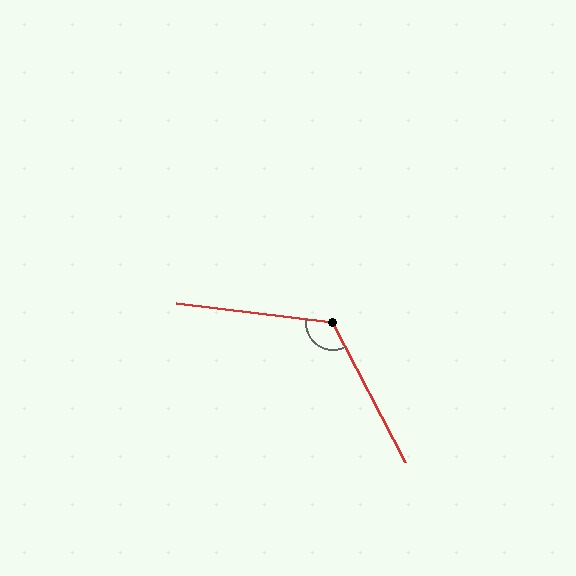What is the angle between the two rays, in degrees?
Approximately 124 degrees.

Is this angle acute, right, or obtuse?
It is obtuse.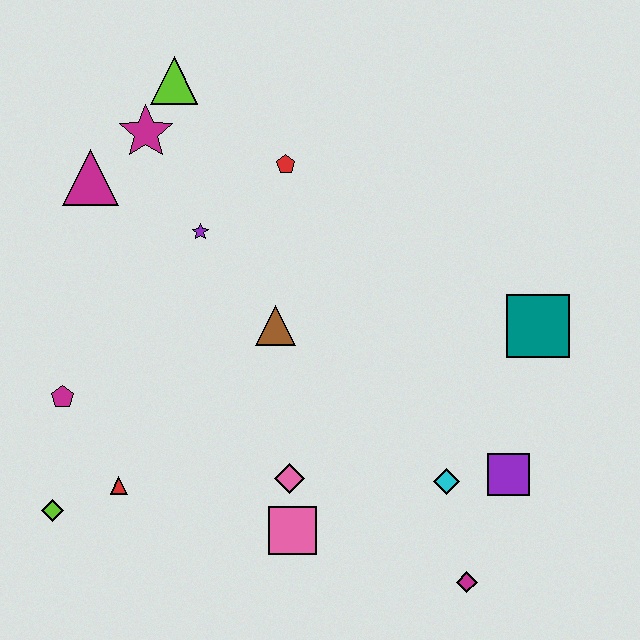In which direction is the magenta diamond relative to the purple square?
The magenta diamond is below the purple square.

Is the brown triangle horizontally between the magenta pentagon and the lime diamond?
No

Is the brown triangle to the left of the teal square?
Yes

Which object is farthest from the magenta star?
The magenta diamond is farthest from the magenta star.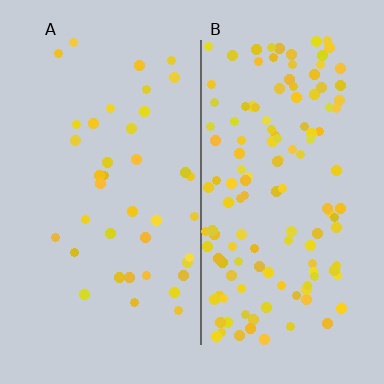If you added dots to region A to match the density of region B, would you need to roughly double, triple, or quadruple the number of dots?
Approximately triple.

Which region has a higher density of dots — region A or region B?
B (the right).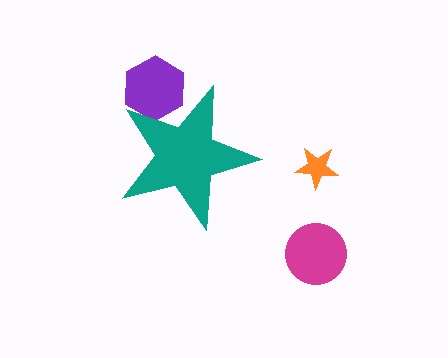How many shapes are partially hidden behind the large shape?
1 shape is partially hidden.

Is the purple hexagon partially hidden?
Yes, the purple hexagon is partially hidden behind the teal star.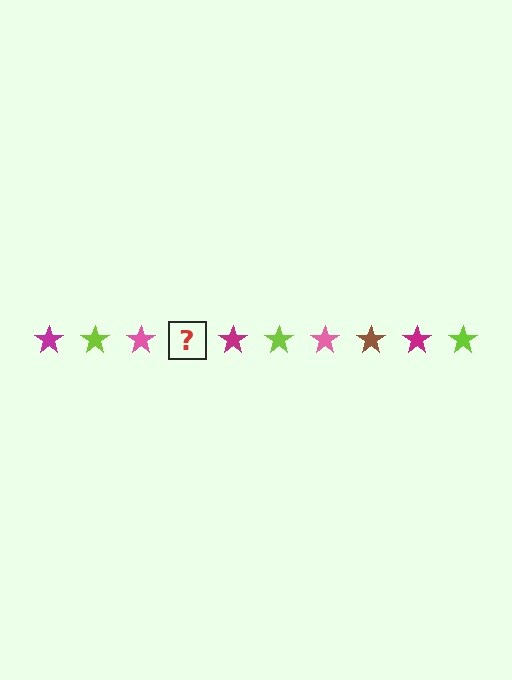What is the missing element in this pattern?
The missing element is a brown star.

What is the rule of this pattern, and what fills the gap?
The rule is that the pattern cycles through magenta, lime, pink, brown stars. The gap should be filled with a brown star.